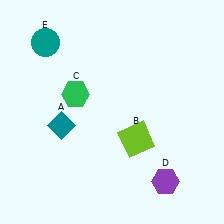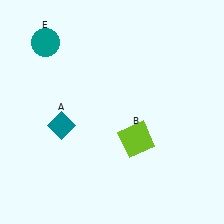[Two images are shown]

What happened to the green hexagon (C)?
The green hexagon (C) was removed in Image 2. It was in the top-left area of Image 1.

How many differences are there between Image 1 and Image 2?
There are 2 differences between the two images.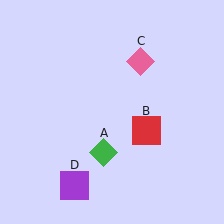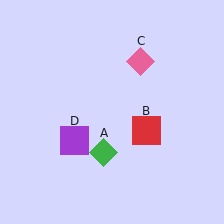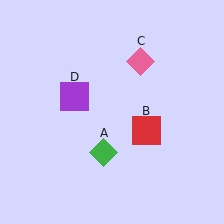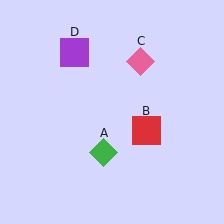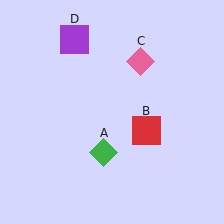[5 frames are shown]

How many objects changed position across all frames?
1 object changed position: purple square (object D).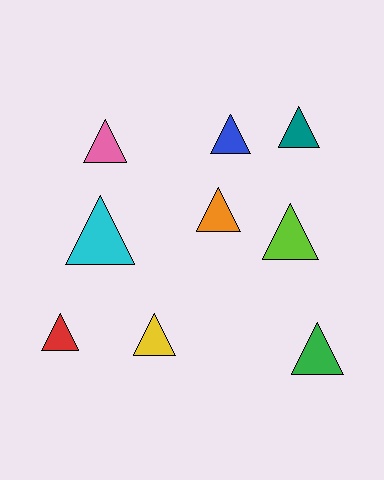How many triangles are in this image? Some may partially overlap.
There are 9 triangles.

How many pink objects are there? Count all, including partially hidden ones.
There is 1 pink object.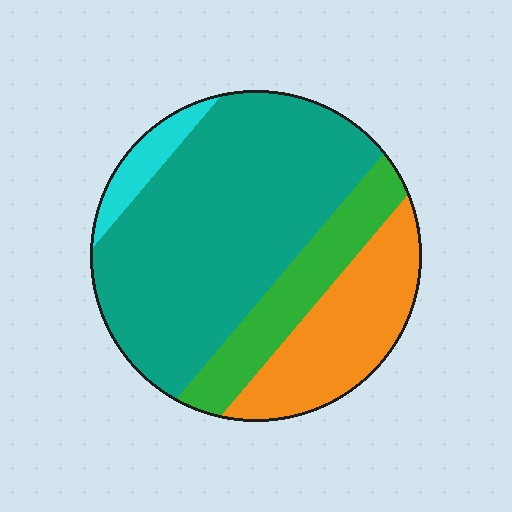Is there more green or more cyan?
Green.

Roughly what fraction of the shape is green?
Green takes up less than a sixth of the shape.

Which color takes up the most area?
Teal, at roughly 55%.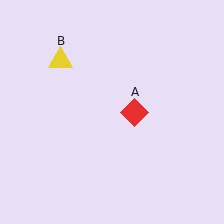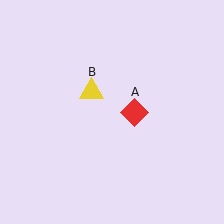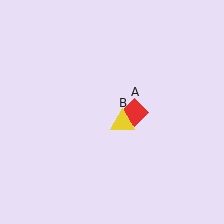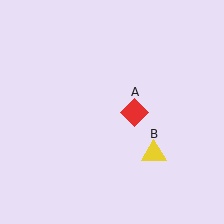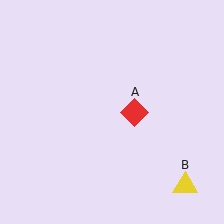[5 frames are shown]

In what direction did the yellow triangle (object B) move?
The yellow triangle (object B) moved down and to the right.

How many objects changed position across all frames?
1 object changed position: yellow triangle (object B).